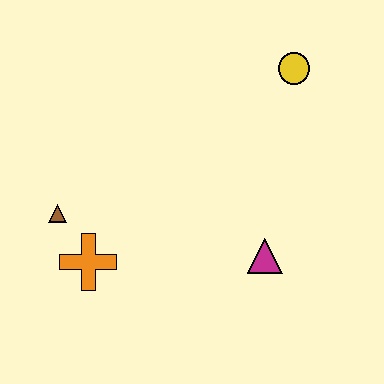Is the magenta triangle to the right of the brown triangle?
Yes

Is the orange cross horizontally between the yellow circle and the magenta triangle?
No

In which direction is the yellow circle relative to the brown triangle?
The yellow circle is to the right of the brown triangle.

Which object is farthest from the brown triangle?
The yellow circle is farthest from the brown triangle.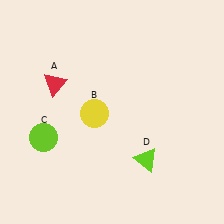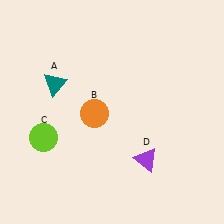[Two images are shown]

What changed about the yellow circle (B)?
In Image 1, B is yellow. In Image 2, it changed to orange.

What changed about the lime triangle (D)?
In Image 1, D is lime. In Image 2, it changed to purple.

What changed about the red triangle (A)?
In Image 1, A is red. In Image 2, it changed to teal.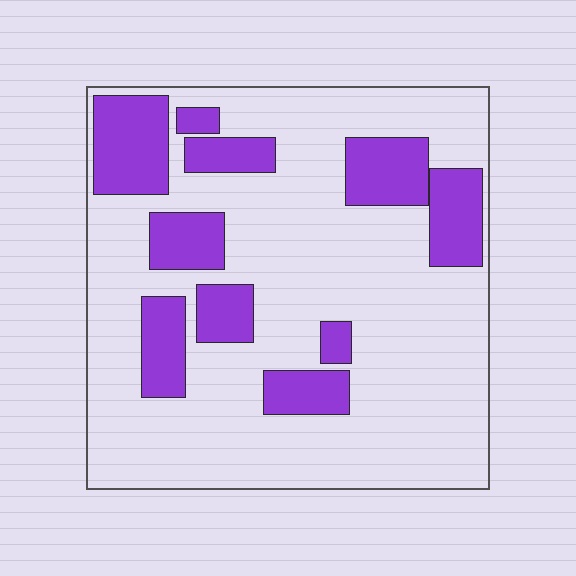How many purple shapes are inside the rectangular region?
10.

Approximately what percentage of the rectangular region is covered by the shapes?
Approximately 25%.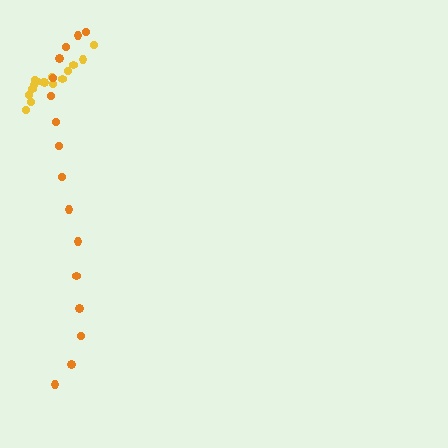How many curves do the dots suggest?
There are 2 distinct paths.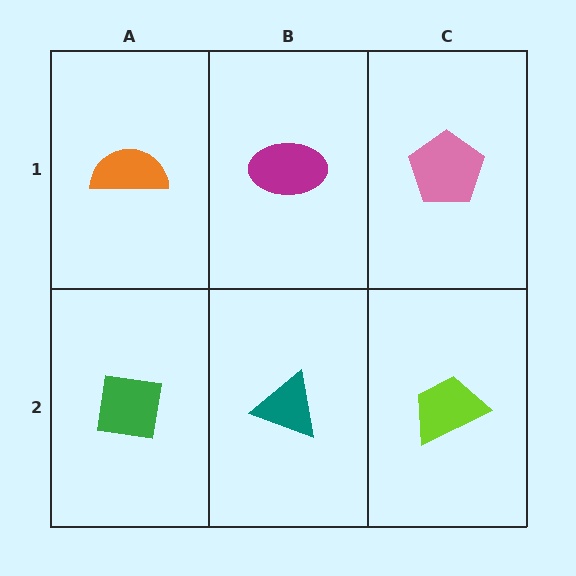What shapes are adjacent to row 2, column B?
A magenta ellipse (row 1, column B), a green square (row 2, column A), a lime trapezoid (row 2, column C).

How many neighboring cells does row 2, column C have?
2.